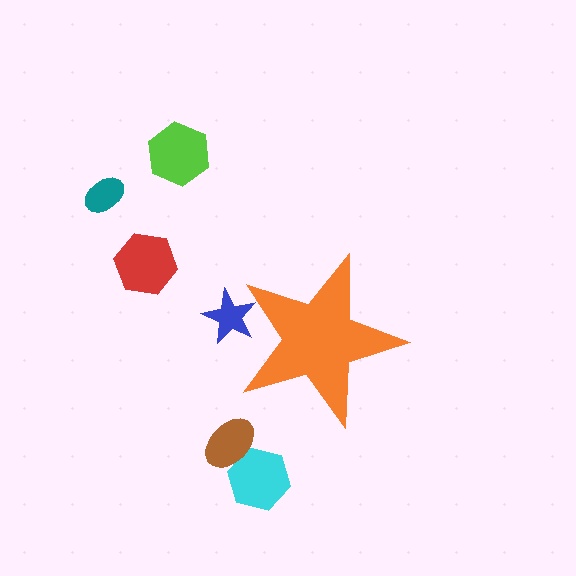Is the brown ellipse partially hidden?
No, the brown ellipse is fully visible.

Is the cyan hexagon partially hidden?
No, the cyan hexagon is fully visible.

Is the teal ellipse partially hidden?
No, the teal ellipse is fully visible.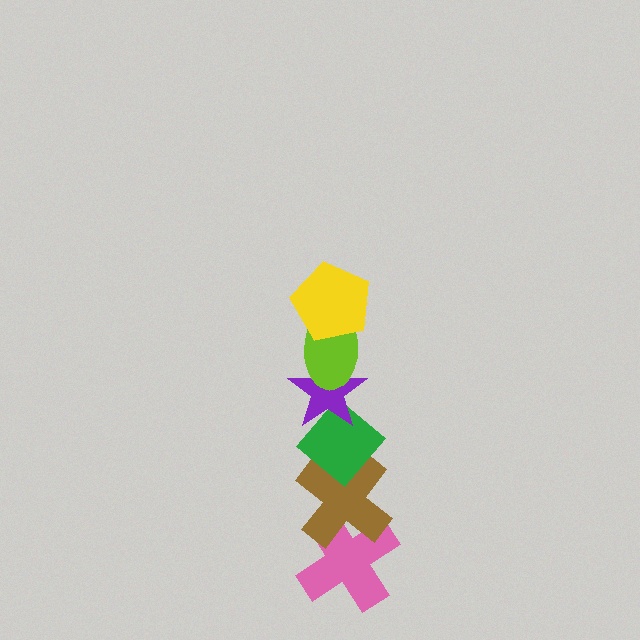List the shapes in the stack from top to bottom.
From top to bottom: the yellow pentagon, the lime ellipse, the purple star, the green diamond, the brown cross, the pink cross.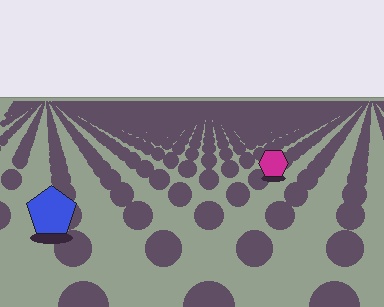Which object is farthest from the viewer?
The magenta hexagon is farthest from the viewer. It appears smaller and the ground texture around it is denser.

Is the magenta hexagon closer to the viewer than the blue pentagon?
No. The blue pentagon is closer — you can tell from the texture gradient: the ground texture is coarser near it.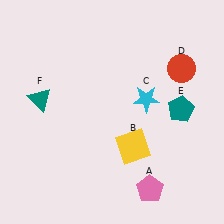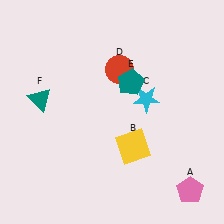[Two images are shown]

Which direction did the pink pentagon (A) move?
The pink pentagon (A) moved right.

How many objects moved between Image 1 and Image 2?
3 objects moved between the two images.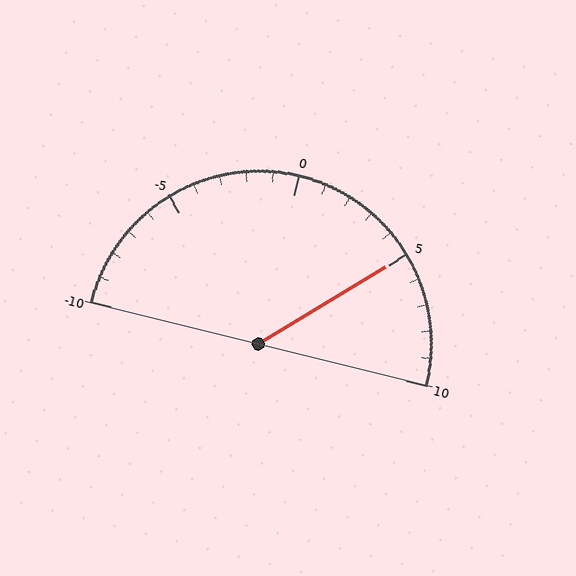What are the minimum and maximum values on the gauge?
The gauge ranges from -10 to 10.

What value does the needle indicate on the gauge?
The needle indicates approximately 5.